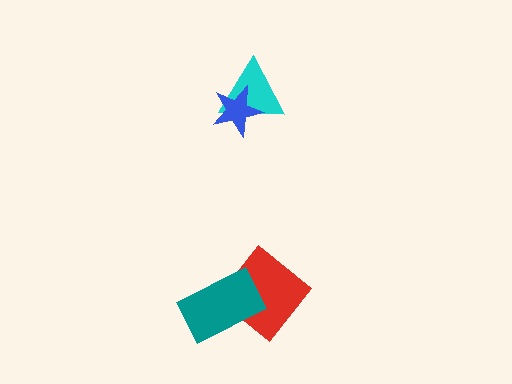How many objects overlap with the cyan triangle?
1 object overlaps with the cyan triangle.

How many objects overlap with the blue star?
1 object overlaps with the blue star.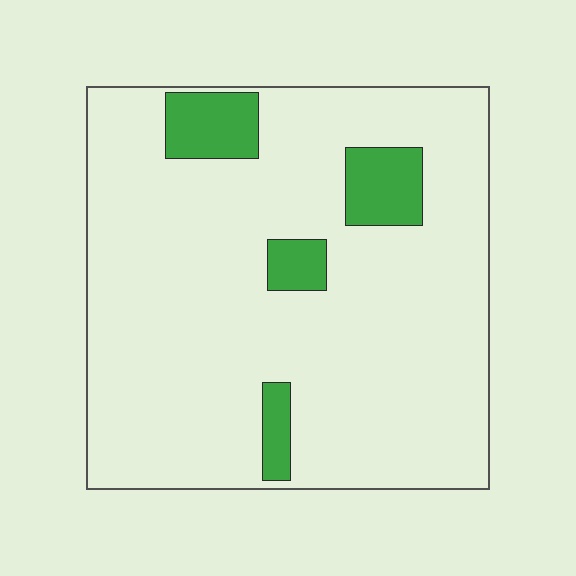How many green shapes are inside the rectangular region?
4.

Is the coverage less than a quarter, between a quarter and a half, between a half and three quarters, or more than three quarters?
Less than a quarter.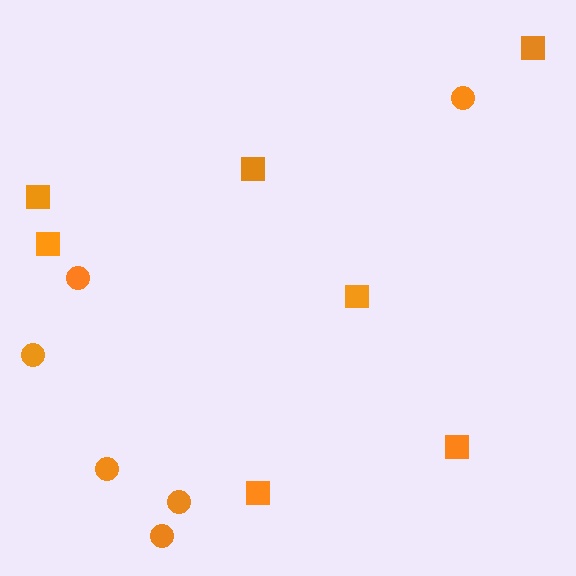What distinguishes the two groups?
There are 2 groups: one group of squares (7) and one group of circles (6).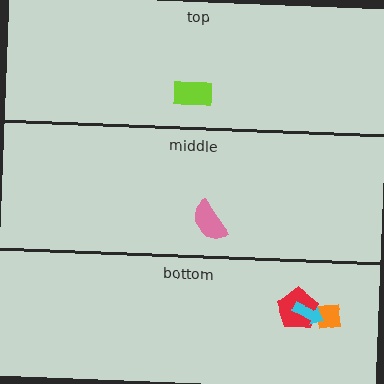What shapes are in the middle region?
The pink semicircle.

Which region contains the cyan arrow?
The bottom region.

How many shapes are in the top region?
1.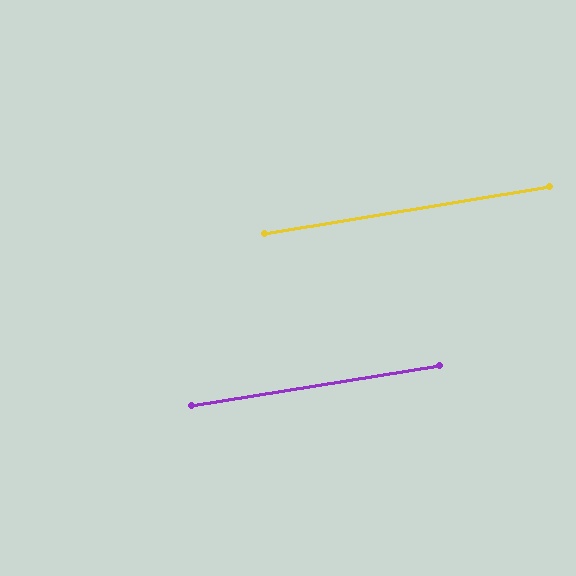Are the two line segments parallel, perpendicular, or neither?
Parallel — their directions differ by only 0.3°.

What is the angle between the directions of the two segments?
Approximately 0 degrees.